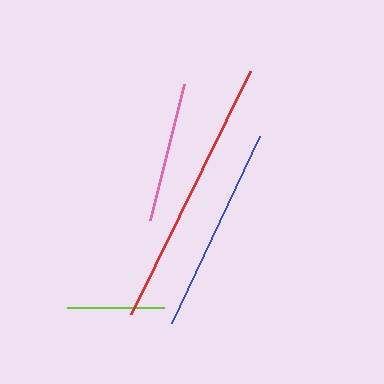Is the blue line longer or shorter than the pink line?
The blue line is longer than the pink line.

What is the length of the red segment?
The red segment is approximately 271 pixels long.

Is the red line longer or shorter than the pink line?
The red line is longer than the pink line.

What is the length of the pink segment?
The pink segment is approximately 140 pixels long.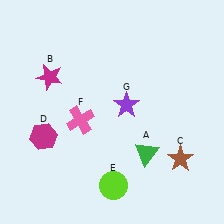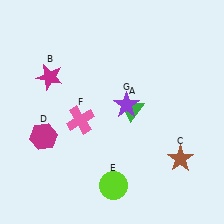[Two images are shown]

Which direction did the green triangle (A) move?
The green triangle (A) moved up.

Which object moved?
The green triangle (A) moved up.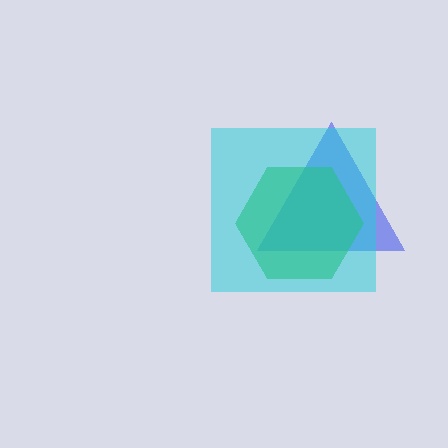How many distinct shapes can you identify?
There are 3 distinct shapes: a blue triangle, a green hexagon, a cyan square.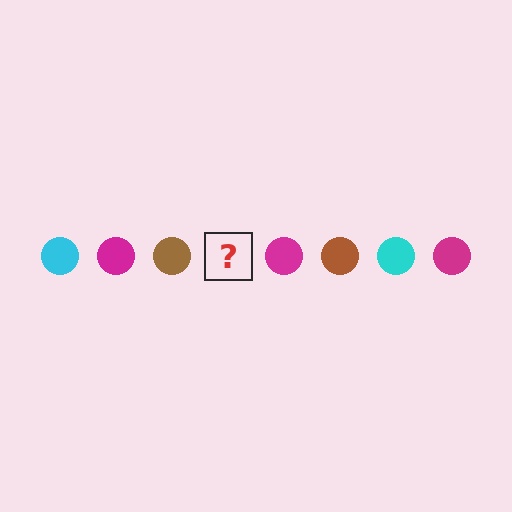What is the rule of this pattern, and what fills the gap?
The rule is that the pattern cycles through cyan, magenta, brown circles. The gap should be filled with a cyan circle.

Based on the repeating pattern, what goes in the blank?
The blank should be a cyan circle.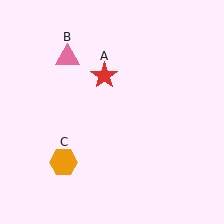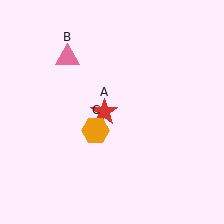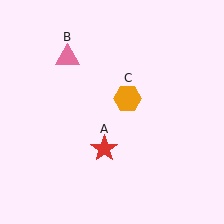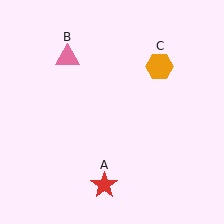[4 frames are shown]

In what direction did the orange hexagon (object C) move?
The orange hexagon (object C) moved up and to the right.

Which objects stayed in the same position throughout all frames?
Pink triangle (object B) remained stationary.